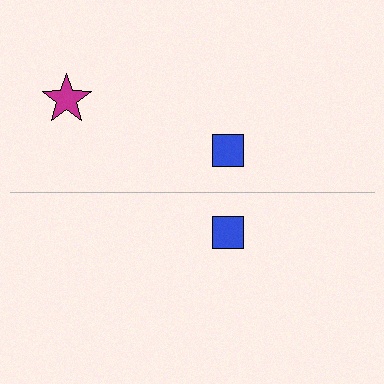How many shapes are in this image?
There are 3 shapes in this image.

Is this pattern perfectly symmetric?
No, the pattern is not perfectly symmetric. A magenta star is missing from the bottom side.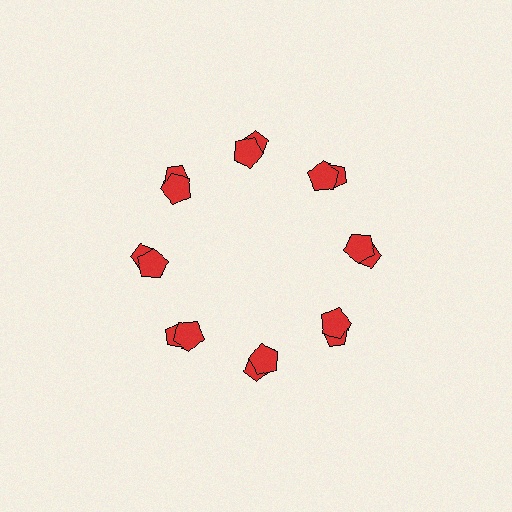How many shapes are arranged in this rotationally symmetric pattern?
There are 16 shapes, arranged in 8 groups of 2.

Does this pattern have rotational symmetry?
Yes, this pattern has 8-fold rotational symmetry. It looks the same after rotating 45 degrees around the center.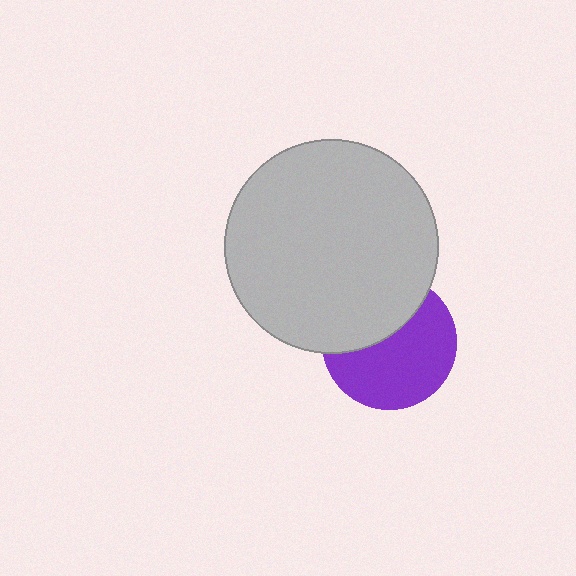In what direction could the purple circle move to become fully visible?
The purple circle could move down. That would shift it out from behind the light gray circle entirely.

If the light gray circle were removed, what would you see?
You would see the complete purple circle.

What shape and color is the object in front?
The object in front is a light gray circle.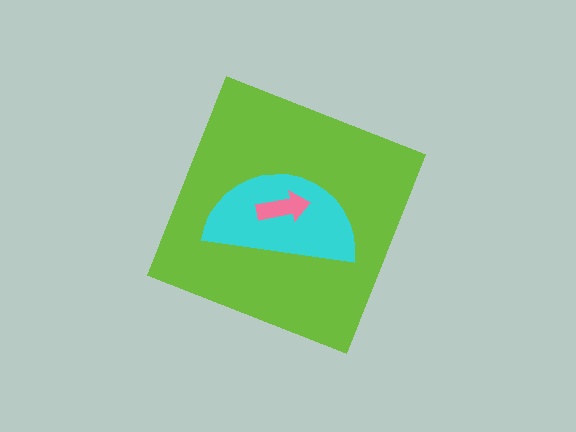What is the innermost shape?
The pink arrow.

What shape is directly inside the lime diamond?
The cyan semicircle.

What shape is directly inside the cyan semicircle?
The pink arrow.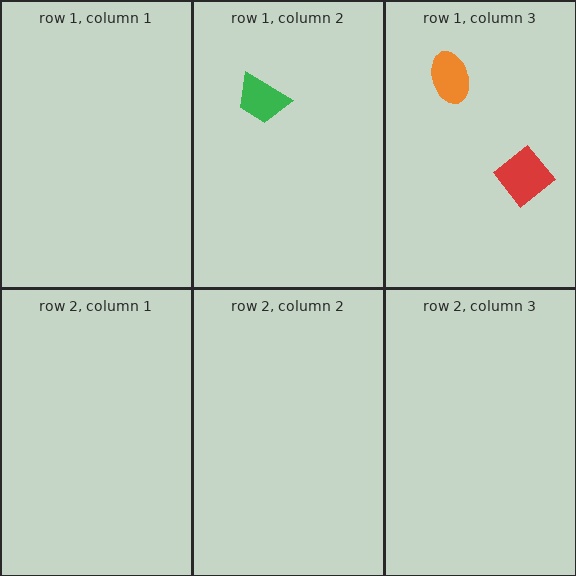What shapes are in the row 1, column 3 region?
The orange ellipse, the red diamond.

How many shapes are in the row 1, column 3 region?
2.